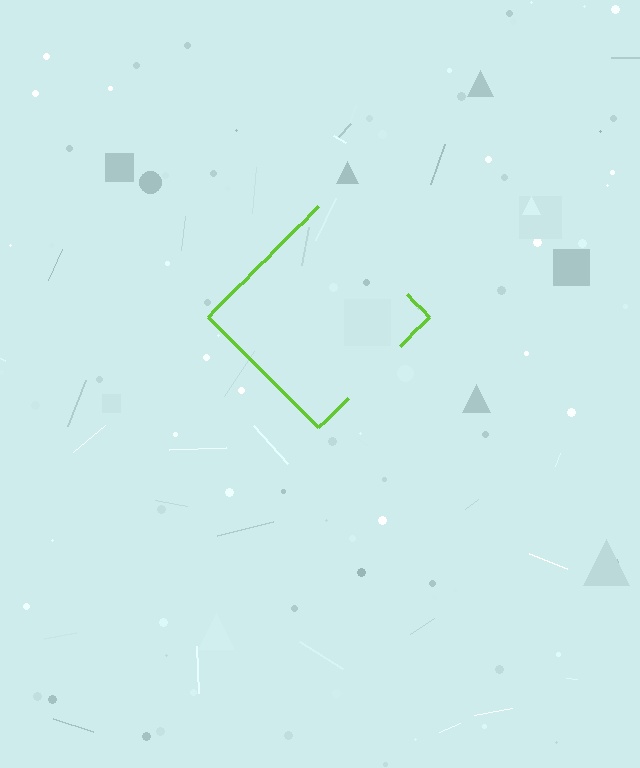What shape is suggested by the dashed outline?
The dashed outline suggests a diamond.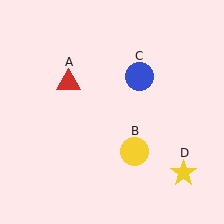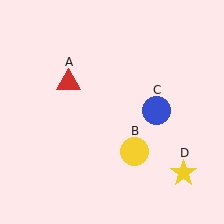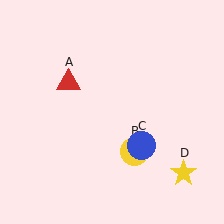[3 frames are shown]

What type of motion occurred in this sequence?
The blue circle (object C) rotated clockwise around the center of the scene.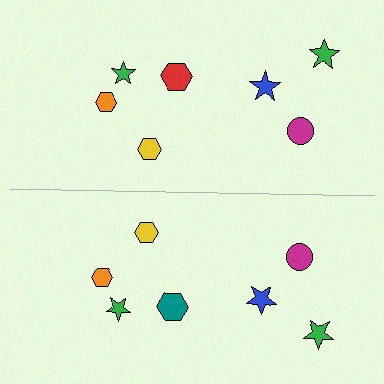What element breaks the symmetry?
The teal hexagon on the bottom side breaks the symmetry — its mirror counterpart is red.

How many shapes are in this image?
There are 14 shapes in this image.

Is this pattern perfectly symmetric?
No, the pattern is not perfectly symmetric. The teal hexagon on the bottom side breaks the symmetry — its mirror counterpart is red.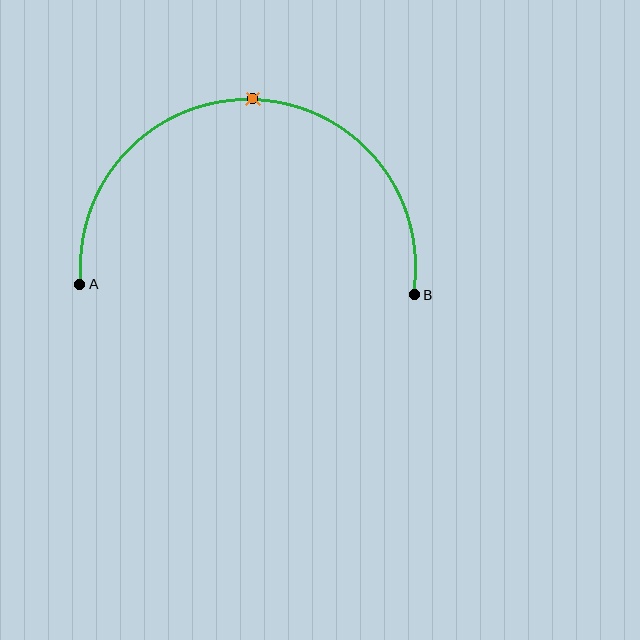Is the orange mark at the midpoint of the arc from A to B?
Yes. The orange mark lies on the arc at equal arc-length from both A and B — it is the arc midpoint.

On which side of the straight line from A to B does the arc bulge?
The arc bulges above the straight line connecting A and B.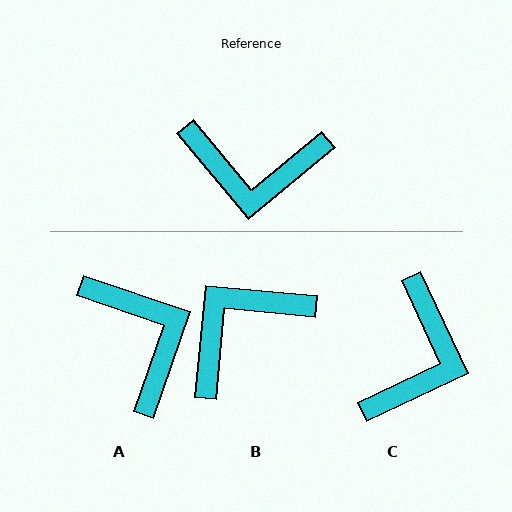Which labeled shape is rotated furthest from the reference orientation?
B, about 135 degrees away.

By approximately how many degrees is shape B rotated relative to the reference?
Approximately 135 degrees clockwise.